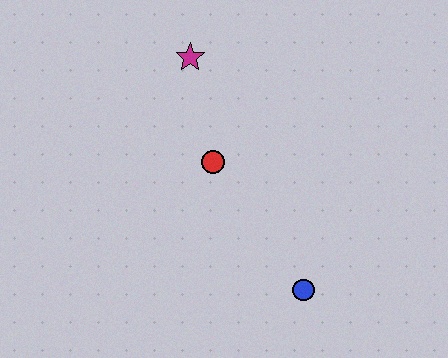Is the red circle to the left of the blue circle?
Yes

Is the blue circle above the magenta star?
No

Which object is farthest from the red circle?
The blue circle is farthest from the red circle.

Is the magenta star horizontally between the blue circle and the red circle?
No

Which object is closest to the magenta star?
The red circle is closest to the magenta star.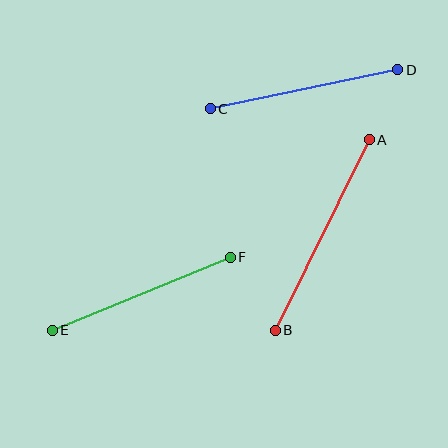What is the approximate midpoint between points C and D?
The midpoint is at approximately (304, 89) pixels.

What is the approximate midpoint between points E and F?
The midpoint is at approximately (141, 294) pixels.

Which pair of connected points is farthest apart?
Points A and B are farthest apart.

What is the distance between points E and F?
The distance is approximately 192 pixels.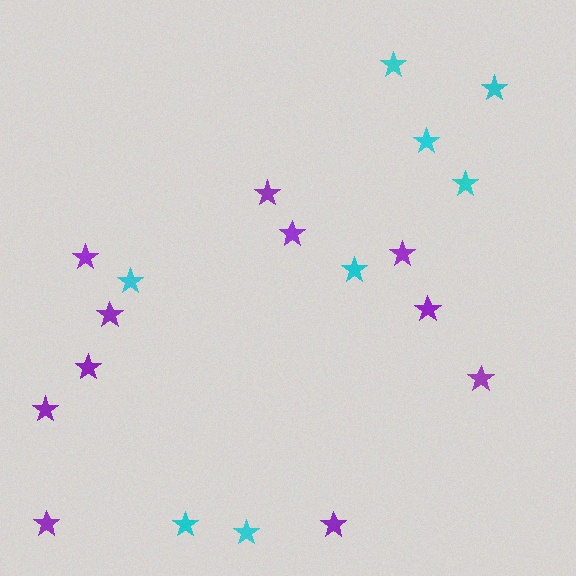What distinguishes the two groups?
There are 2 groups: one group of purple stars (11) and one group of cyan stars (8).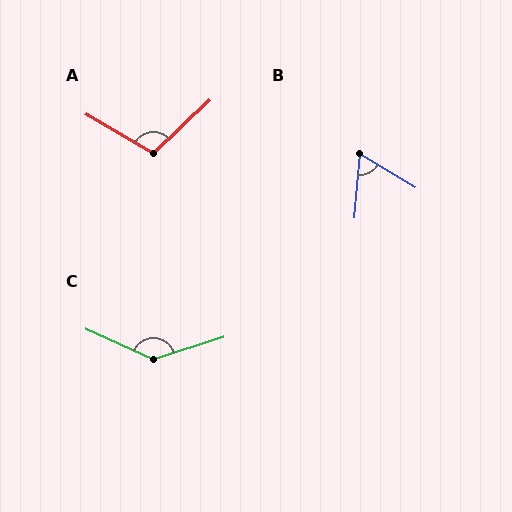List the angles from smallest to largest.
B (64°), A (106°), C (138°).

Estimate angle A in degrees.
Approximately 106 degrees.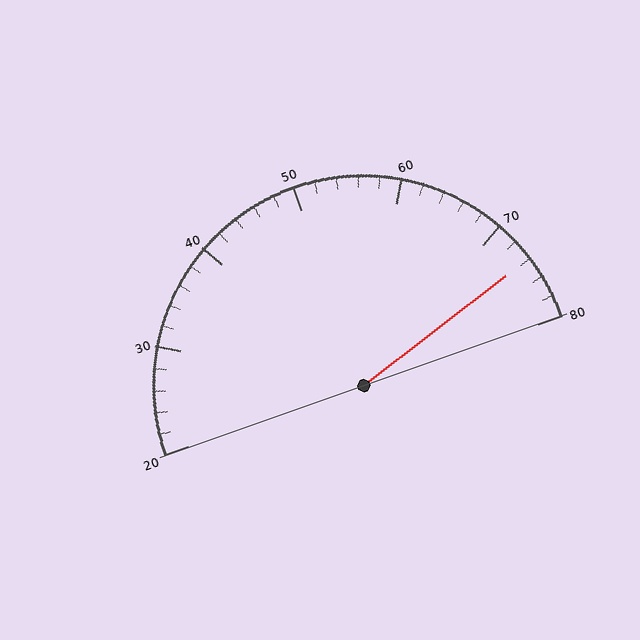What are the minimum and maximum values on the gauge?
The gauge ranges from 20 to 80.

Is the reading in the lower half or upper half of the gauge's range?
The reading is in the upper half of the range (20 to 80).